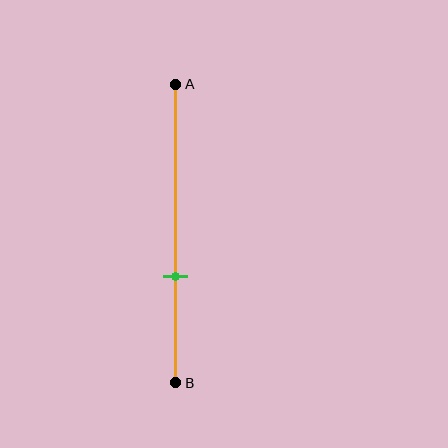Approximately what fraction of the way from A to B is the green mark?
The green mark is approximately 65% of the way from A to B.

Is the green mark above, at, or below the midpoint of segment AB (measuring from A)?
The green mark is below the midpoint of segment AB.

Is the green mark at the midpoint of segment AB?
No, the mark is at about 65% from A, not at the 50% midpoint.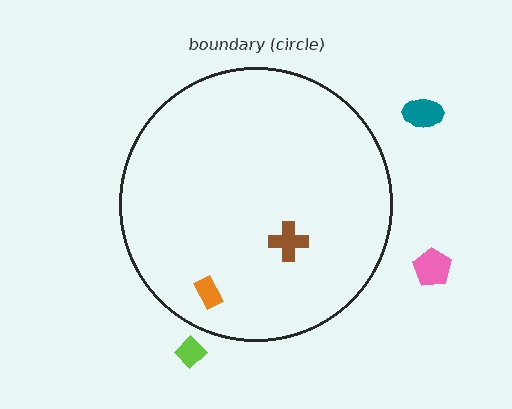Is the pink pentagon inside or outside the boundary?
Outside.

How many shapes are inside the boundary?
2 inside, 3 outside.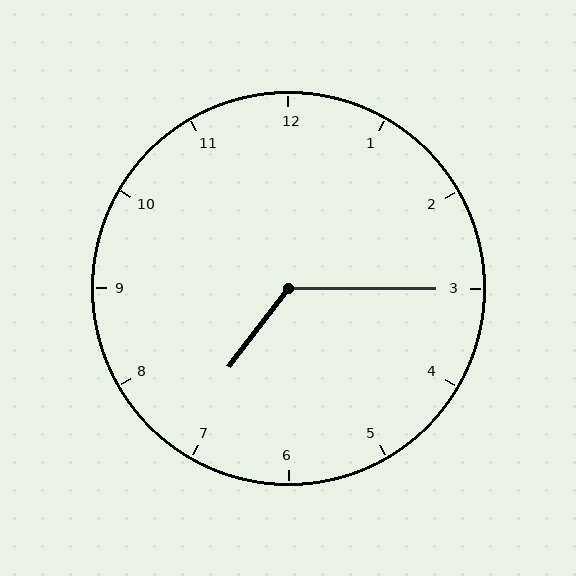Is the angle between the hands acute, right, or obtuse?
It is obtuse.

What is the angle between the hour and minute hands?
Approximately 128 degrees.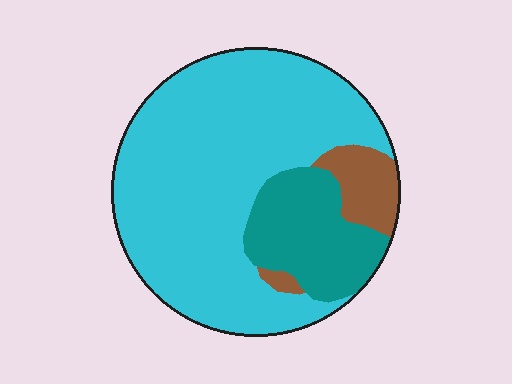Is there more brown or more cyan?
Cyan.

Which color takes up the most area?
Cyan, at roughly 70%.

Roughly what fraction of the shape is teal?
Teal covers around 20% of the shape.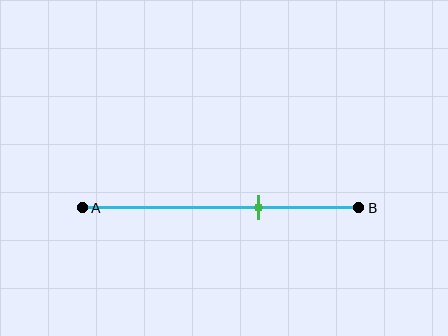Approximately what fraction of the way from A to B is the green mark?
The green mark is approximately 65% of the way from A to B.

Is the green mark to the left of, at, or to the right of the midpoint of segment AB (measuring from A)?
The green mark is to the right of the midpoint of segment AB.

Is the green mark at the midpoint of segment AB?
No, the mark is at about 65% from A, not at the 50% midpoint.